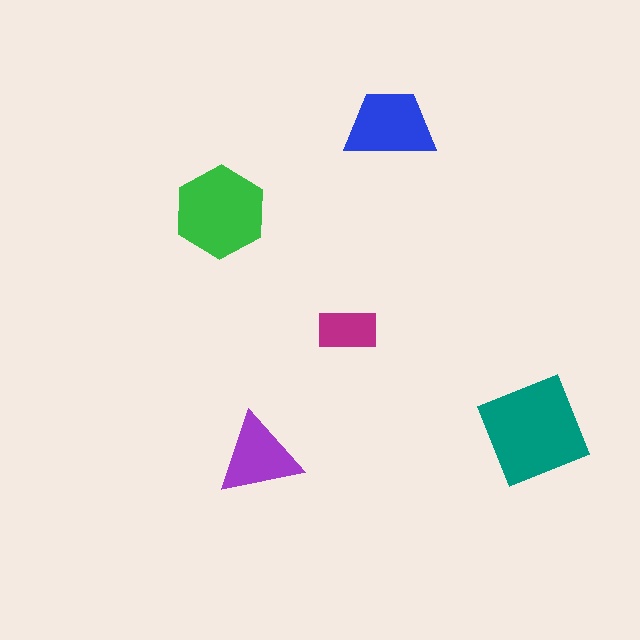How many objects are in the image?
There are 5 objects in the image.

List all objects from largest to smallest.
The teal diamond, the green hexagon, the blue trapezoid, the purple triangle, the magenta rectangle.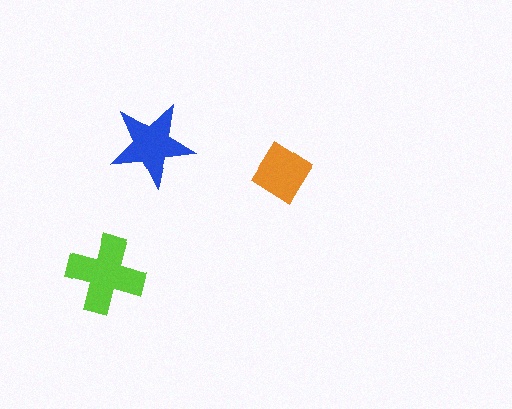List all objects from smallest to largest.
The orange diamond, the blue star, the lime cross.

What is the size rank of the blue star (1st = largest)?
2nd.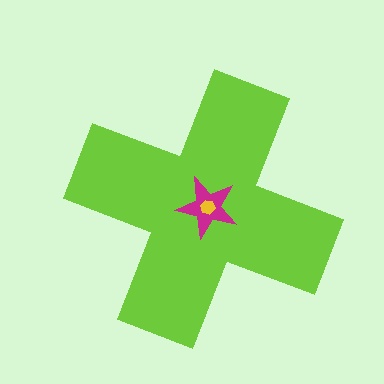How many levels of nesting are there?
3.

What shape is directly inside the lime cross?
The magenta star.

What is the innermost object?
The yellow hexagon.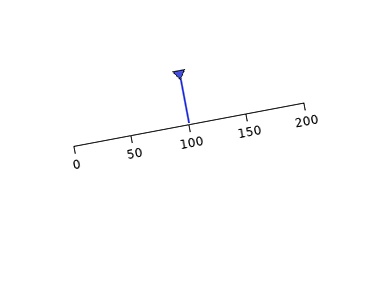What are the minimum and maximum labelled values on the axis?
The axis runs from 0 to 200.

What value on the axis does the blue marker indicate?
The marker indicates approximately 100.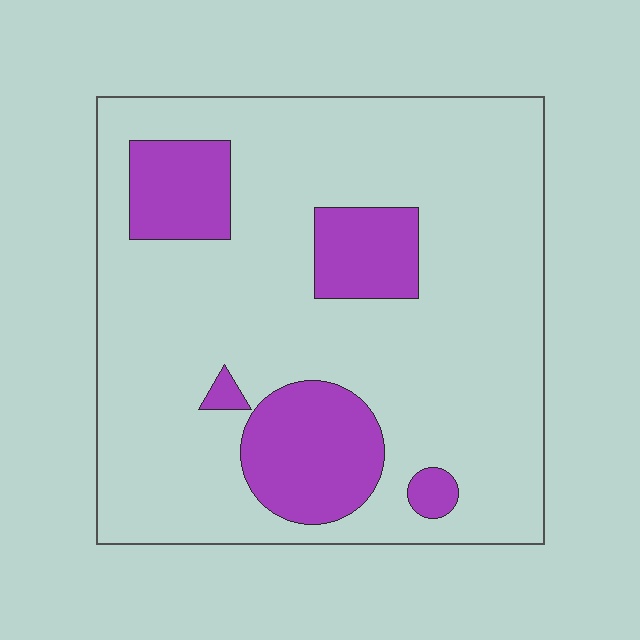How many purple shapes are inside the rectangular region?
5.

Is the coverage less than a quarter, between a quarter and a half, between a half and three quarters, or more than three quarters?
Less than a quarter.